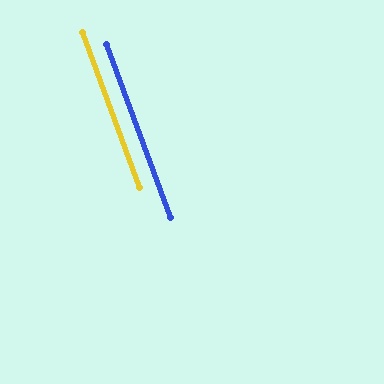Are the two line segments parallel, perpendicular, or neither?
Parallel — their directions differ by only 0.3°.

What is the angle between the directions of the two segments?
Approximately 0 degrees.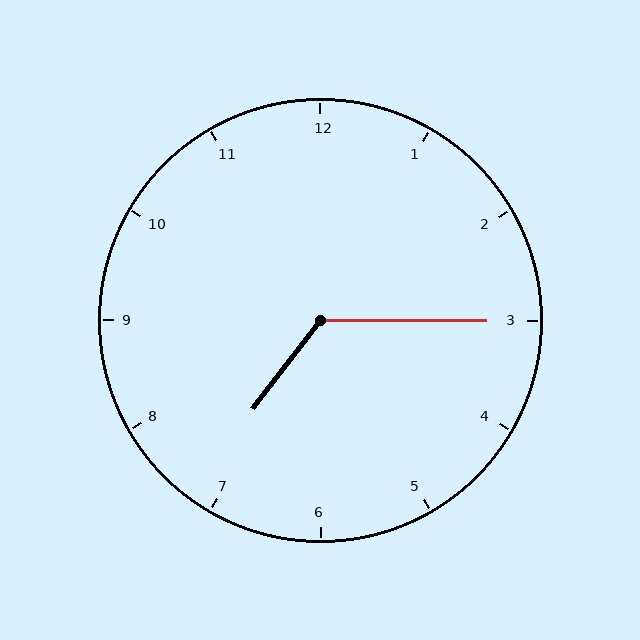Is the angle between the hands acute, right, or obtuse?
It is obtuse.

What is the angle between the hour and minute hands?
Approximately 128 degrees.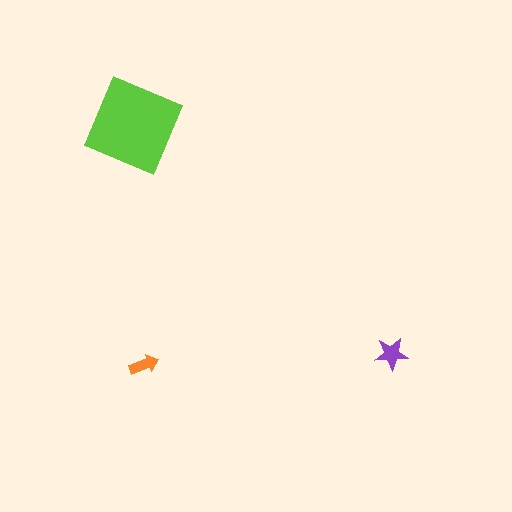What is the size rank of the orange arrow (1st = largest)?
3rd.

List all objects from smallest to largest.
The orange arrow, the purple star, the lime diamond.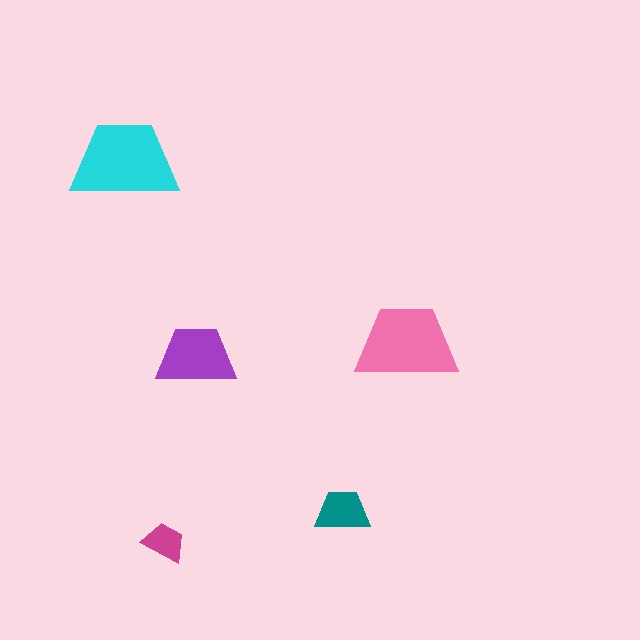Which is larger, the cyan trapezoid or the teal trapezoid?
The cyan one.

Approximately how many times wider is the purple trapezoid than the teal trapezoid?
About 1.5 times wider.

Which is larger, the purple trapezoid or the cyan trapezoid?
The cyan one.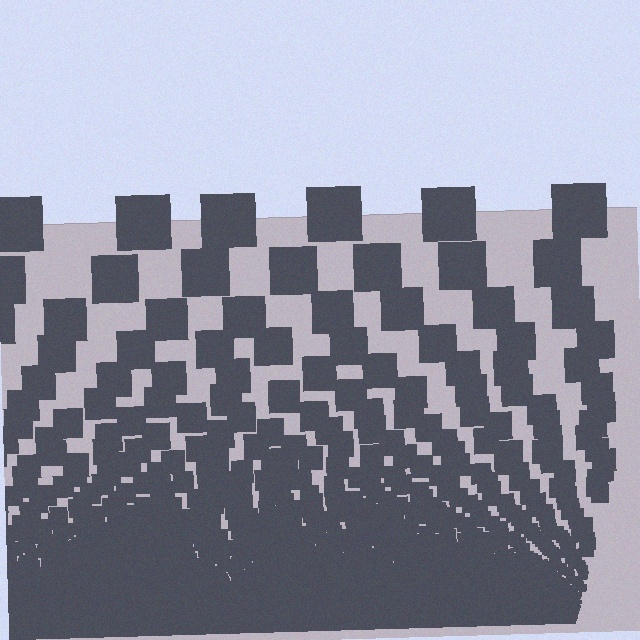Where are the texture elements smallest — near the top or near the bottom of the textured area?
Near the bottom.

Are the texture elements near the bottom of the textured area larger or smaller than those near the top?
Smaller. The gradient is inverted — elements near the bottom are smaller and denser.